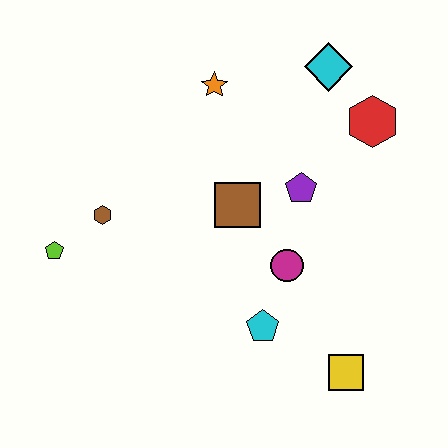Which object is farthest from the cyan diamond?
The lime pentagon is farthest from the cyan diamond.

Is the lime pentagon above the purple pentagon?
No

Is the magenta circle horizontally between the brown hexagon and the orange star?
No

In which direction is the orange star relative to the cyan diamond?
The orange star is to the left of the cyan diamond.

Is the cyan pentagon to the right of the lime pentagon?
Yes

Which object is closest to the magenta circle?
The cyan pentagon is closest to the magenta circle.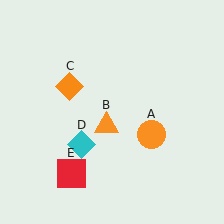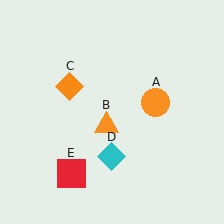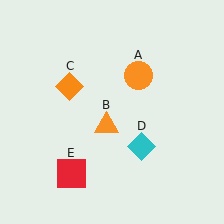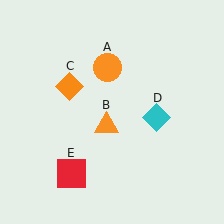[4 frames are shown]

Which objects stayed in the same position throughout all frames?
Orange triangle (object B) and orange diamond (object C) and red square (object E) remained stationary.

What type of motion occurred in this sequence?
The orange circle (object A), cyan diamond (object D) rotated counterclockwise around the center of the scene.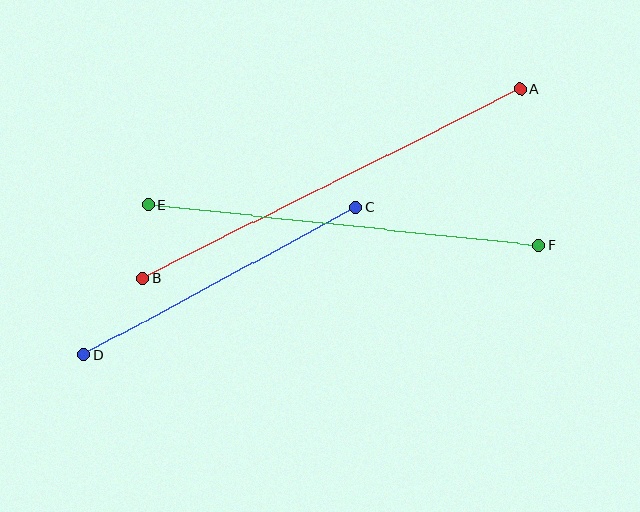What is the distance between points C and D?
The distance is approximately 310 pixels.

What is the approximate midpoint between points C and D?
The midpoint is at approximately (220, 281) pixels.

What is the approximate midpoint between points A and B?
The midpoint is at approximately (332, 183) pixels.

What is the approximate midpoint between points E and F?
The midpoint is at approximately (344, 225) pixels.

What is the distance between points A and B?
The distance is approximately 423 pixels.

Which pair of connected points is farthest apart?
Points A and B are farthest apart.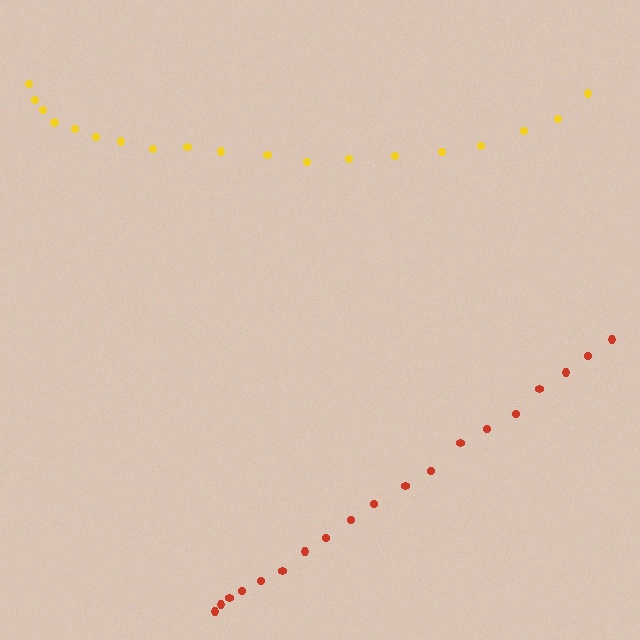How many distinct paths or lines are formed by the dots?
There are 2 distinct paths.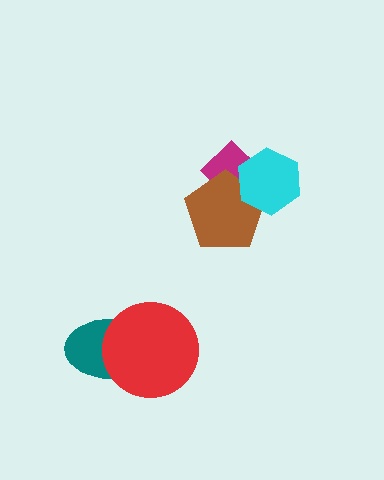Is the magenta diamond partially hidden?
Yes, it is partially covered by another shape.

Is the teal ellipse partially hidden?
Yes, it is partially covered by another shape.